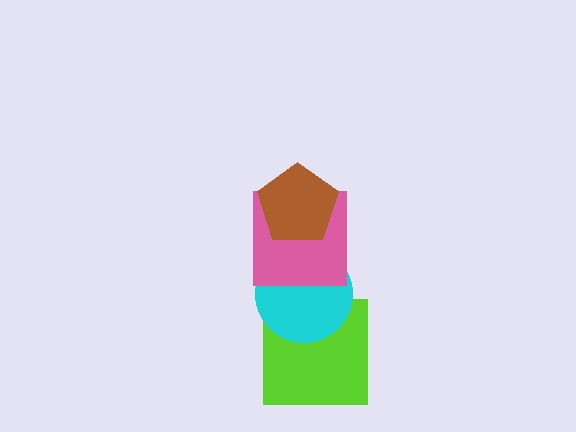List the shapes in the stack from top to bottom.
From top to bottom: the brown pentagon, the pink square, the cyan circle, the lime square.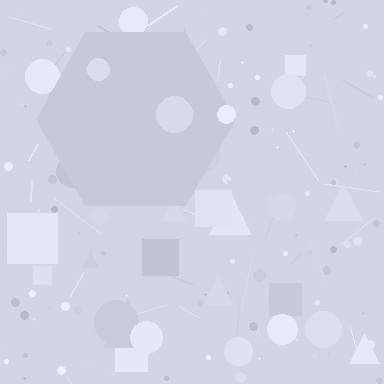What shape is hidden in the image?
A hexagon is hidden in the image.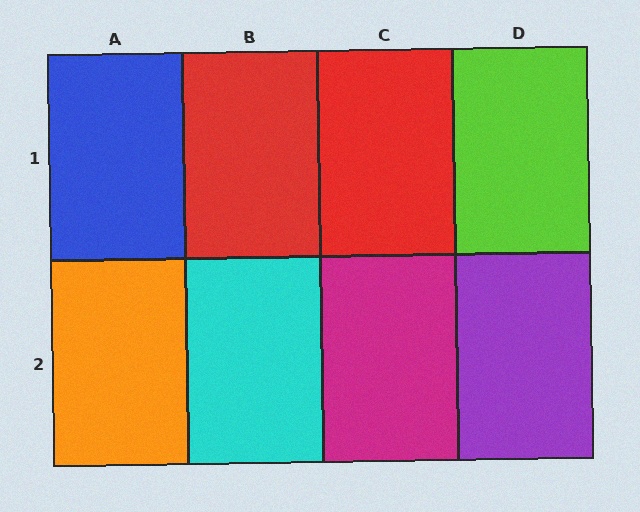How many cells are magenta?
1 cell is magenta.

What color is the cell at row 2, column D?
Purple.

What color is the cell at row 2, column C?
Magenta.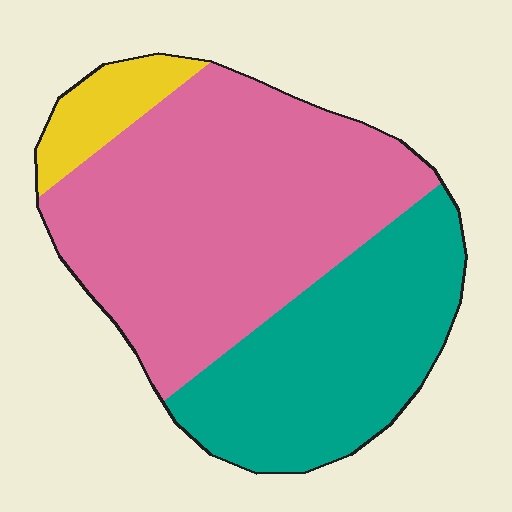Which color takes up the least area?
Yellow, at roughly 10%.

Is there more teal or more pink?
Pink.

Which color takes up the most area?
Pink, at roughly 55%.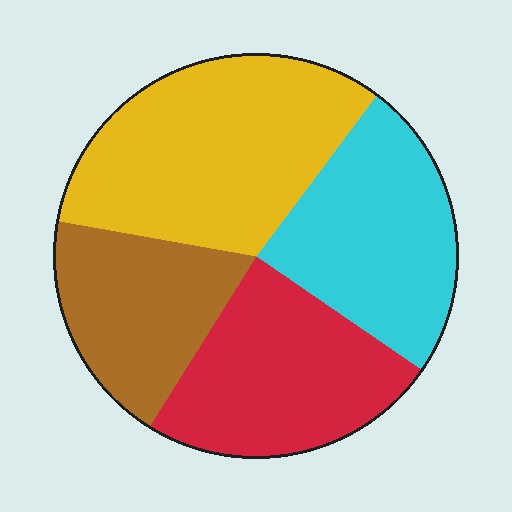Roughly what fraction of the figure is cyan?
Cyan takes up about one quarter (1/4) of the figure.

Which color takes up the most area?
Yellow, at roughly 35%.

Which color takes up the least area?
Brown, at roughly 20%.